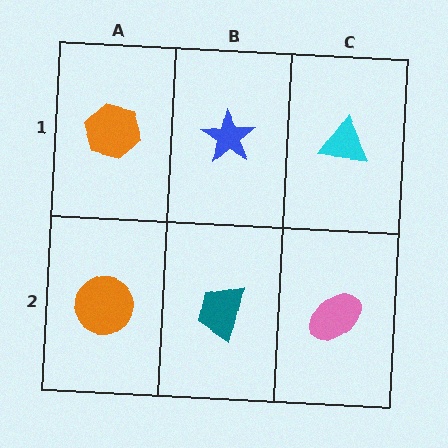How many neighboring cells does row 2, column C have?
2.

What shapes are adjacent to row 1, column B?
A teal trapezoid (row 2, column B), an orange hexagon (row 1, column A), a cyan triangle (row 1, column C).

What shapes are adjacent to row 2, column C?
A cyan triangle (row 1, column C), a teal trapezoid (row 2, column B).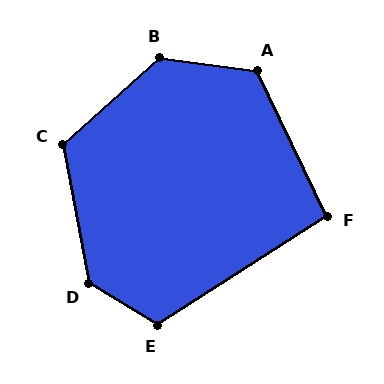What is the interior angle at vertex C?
Approximately 121 degrees (obtuse).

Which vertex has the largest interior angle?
D, at approximately 132 degrees.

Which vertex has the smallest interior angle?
F, at approximately 97 degrees.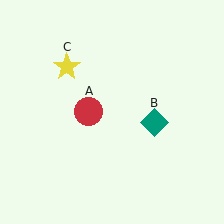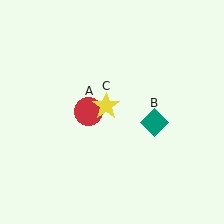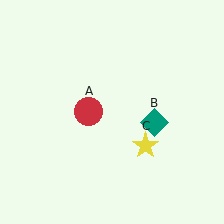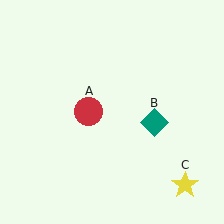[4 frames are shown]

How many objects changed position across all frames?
1 object changed position: yellow star (object C).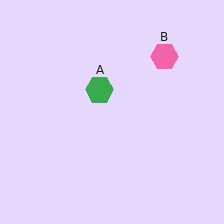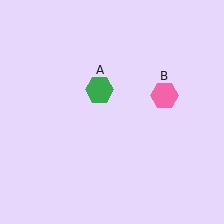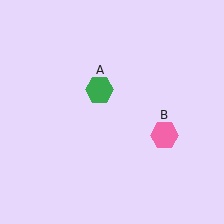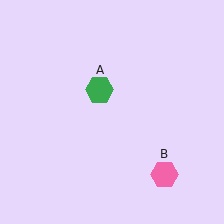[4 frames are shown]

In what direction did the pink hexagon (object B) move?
The pink hexagon (object B) moved down.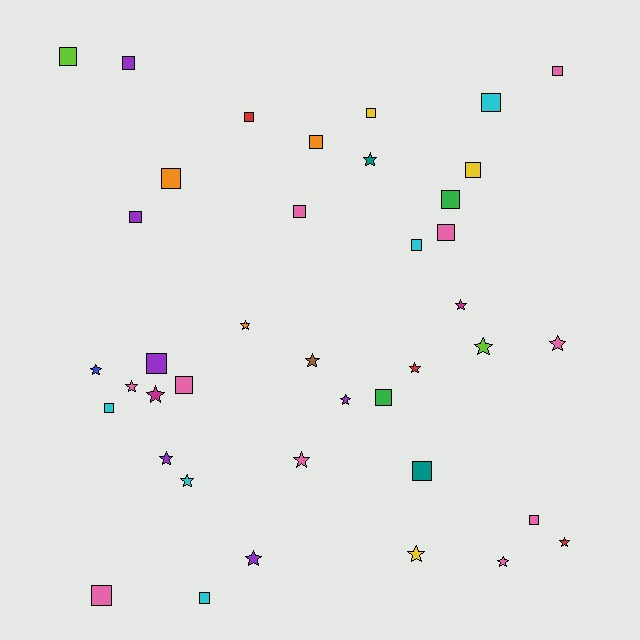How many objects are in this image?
There are 40 objects.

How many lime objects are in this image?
There are 2 lime objects.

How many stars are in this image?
There are 18 stars.